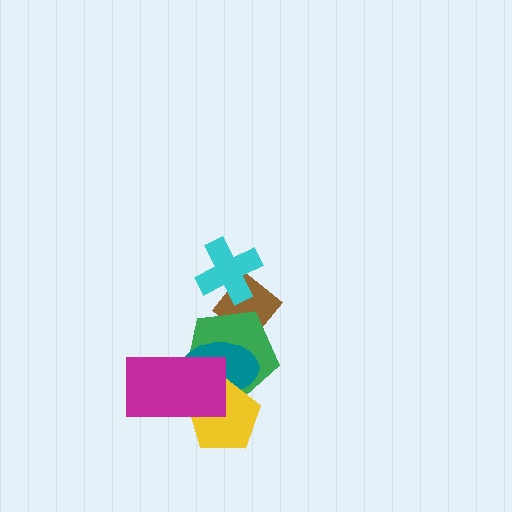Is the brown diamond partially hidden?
Yes, it is partially covered by another shape.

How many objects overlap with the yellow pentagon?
3 objects overlap with the yellow pentagon.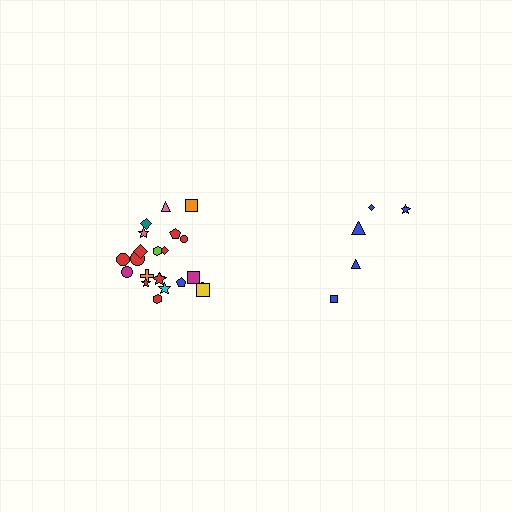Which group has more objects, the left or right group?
The left group.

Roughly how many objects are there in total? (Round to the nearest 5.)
Roughly 25 objects in total.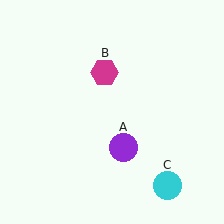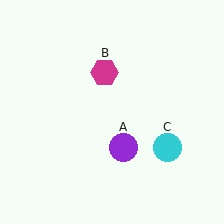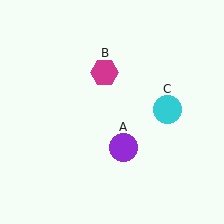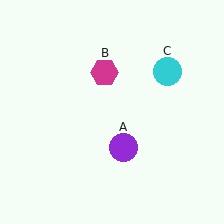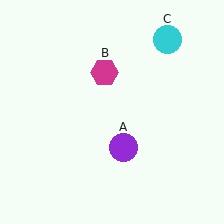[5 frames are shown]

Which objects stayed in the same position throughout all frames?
Purple circle (object A) and magenta hexagon (object B) remained stationary.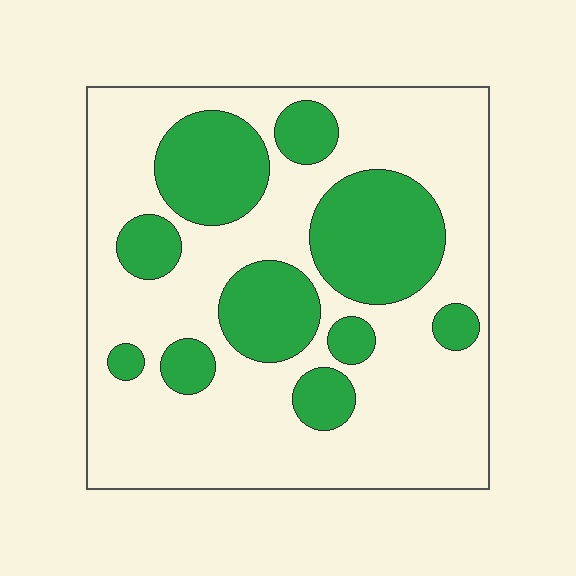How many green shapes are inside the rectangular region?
10.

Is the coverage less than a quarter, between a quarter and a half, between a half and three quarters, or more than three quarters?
Between a quarter and a half.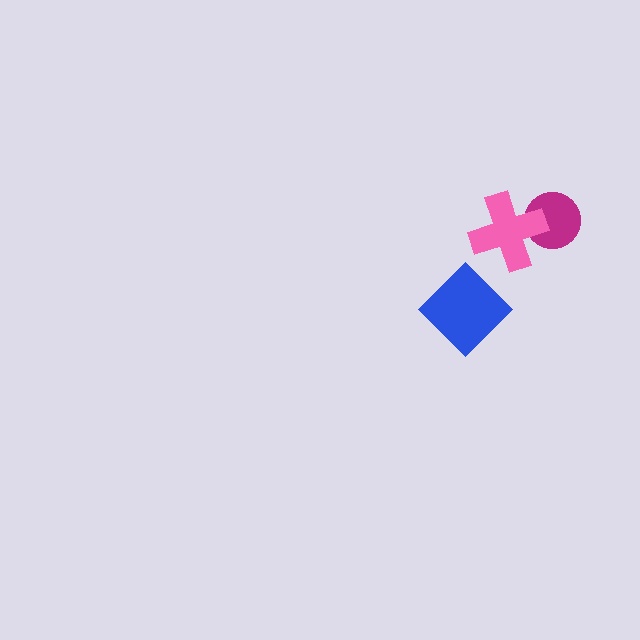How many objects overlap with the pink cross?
1 object overlaps with the pink cross.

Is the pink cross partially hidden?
No, no other shape covers it.